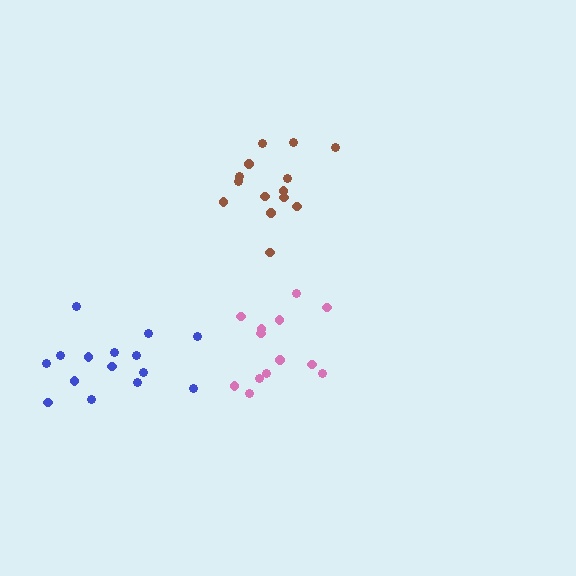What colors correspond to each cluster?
The clusters are colored: blue, brown, pink.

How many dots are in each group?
Group 1: 15 dots, Group 2: 14 dots, Group 3: 13 dots (42 total).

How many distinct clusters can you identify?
There are 3 distinct clusters.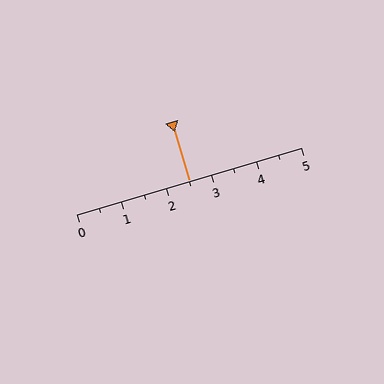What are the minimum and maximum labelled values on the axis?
The axis runs from 0 to 5.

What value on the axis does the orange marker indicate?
The marker indicates approximately 2.5.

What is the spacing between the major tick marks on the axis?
The major ticks are spaced 1 apart.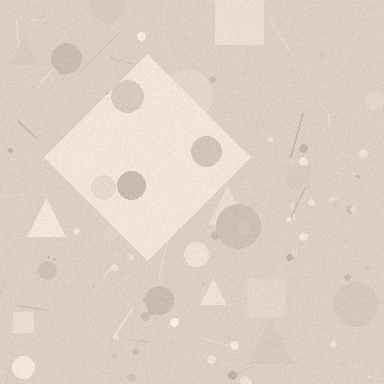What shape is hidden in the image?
A diamond is hidden in the image.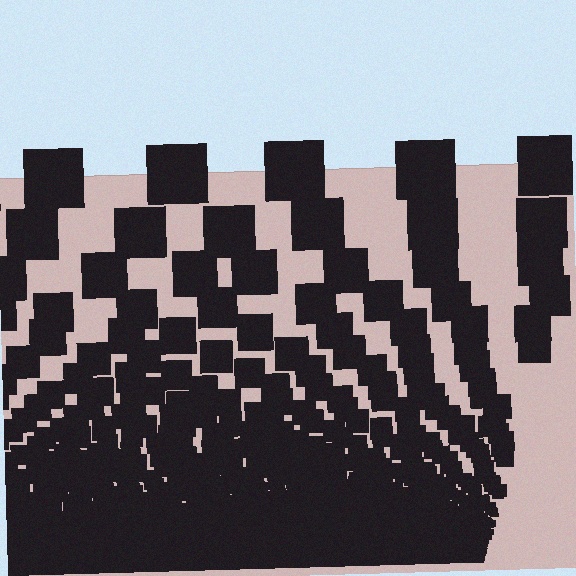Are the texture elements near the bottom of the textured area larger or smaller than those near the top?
Smaller. The gradient is inverted — elements near the bottom are smaller and denser.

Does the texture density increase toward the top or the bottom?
Density increases toward the bottom.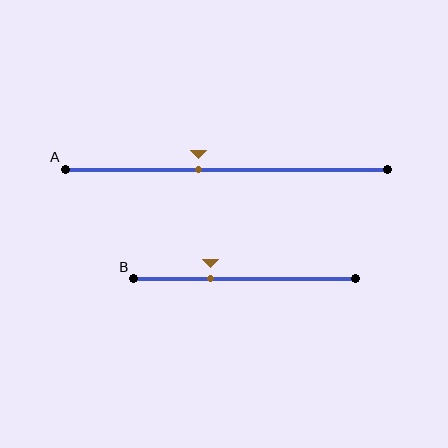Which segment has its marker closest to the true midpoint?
Segment A has its marker closest to the true midpoint.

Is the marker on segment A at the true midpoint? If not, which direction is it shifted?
No, the marker on segment A is shifted to the left by about 9% of the segment length.